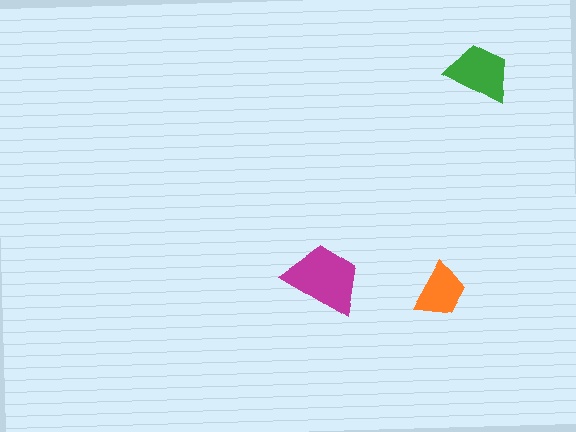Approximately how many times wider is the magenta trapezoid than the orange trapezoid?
About 1.5 times wider.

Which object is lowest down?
The orange trapezoid is bottommost.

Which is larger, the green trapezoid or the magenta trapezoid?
The magenta one.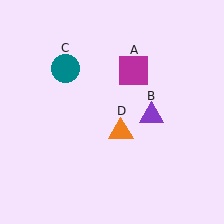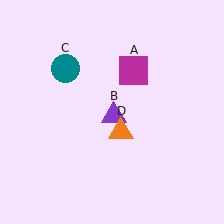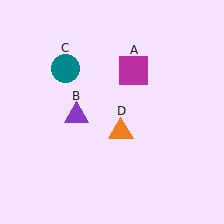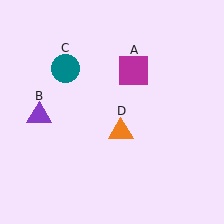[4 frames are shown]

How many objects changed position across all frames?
1 object changed position: purple triangle (object B).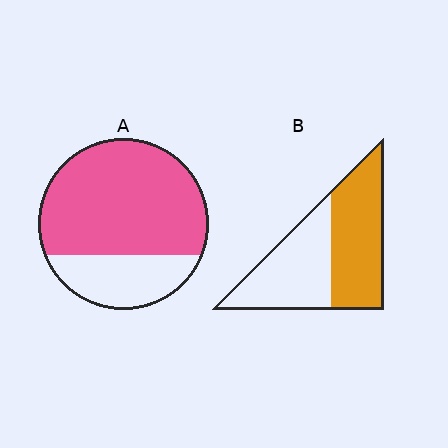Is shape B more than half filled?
Roughly half.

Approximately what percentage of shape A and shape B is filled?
A is approximately 70% and B is approximately 50%.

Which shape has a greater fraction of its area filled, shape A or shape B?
Shape A.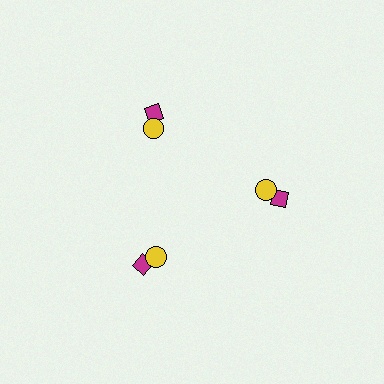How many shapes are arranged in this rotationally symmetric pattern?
There are 6 shapes, arranged in 3 groups of 2.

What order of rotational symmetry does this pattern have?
This pattern has 3-fold rotational symmetry.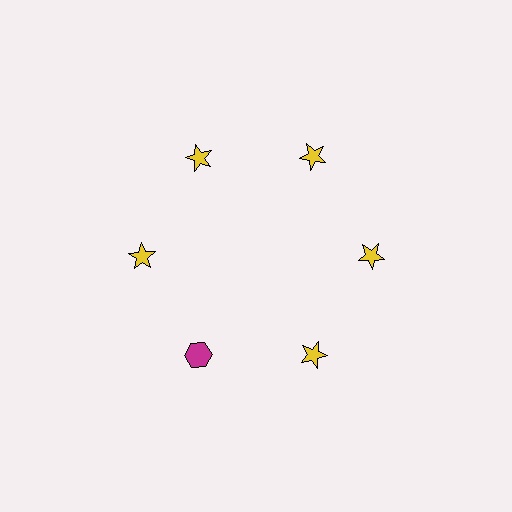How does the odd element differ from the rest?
It differs in both color (magenta instead of yellow) and shape (hexagon instead of star).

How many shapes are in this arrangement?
There are 6 shapes arranged in a ring pattern.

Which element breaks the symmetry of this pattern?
The magenta hexagon at roughly the 7 o'clock position breaks the symmetry. All other shapes are yellow stars.